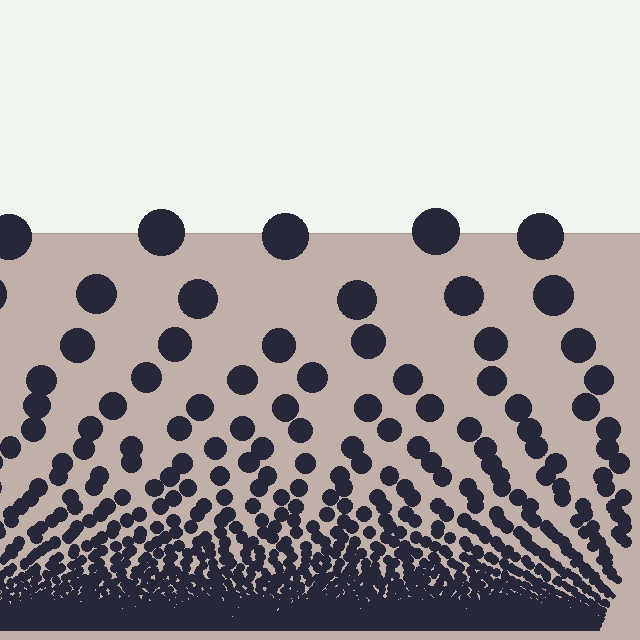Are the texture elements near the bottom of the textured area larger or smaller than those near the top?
Smaller. The gradient is inverted — elements near the bottom are smaller and denser.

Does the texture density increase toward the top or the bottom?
Density increases toward the bottom.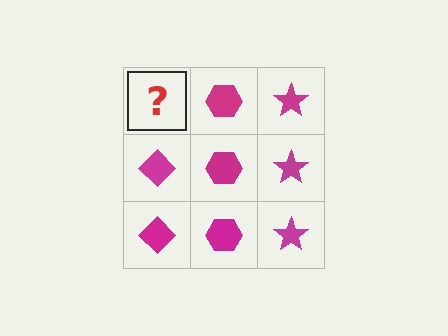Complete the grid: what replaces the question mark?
The question mark should be replaced with a magenta diamond.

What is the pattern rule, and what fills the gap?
The rule is that each column has a consistent shape. The gap should be filled with a magenta diamond.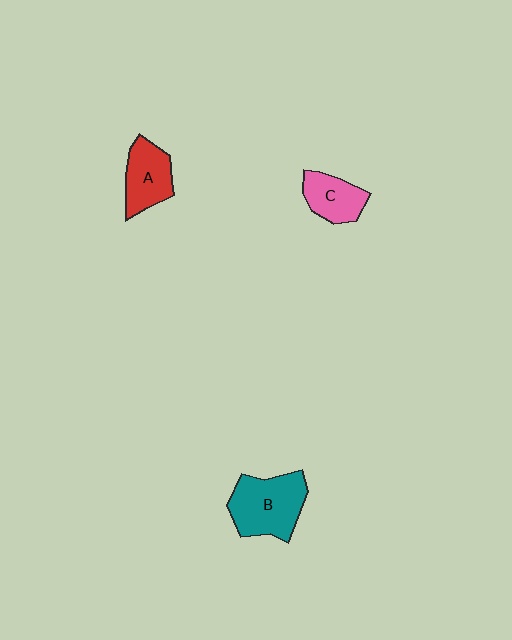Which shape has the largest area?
Shape B (teal).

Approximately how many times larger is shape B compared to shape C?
Approximately 1.7 times.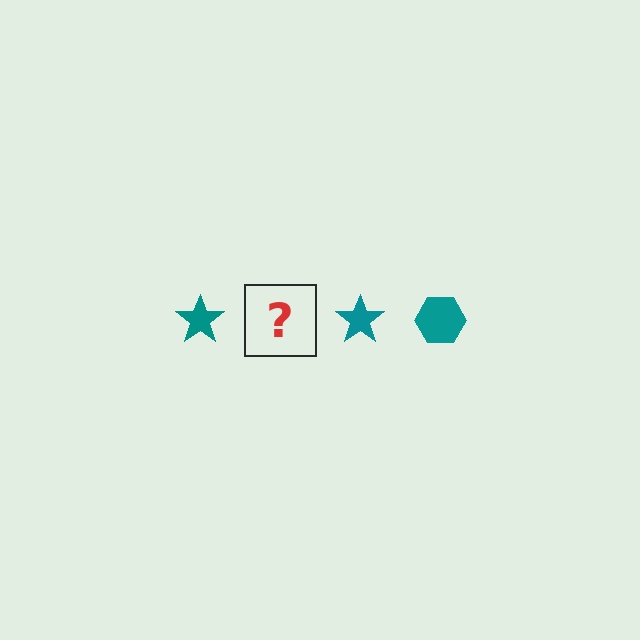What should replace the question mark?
The question mark should be replaced with a teal hexagon.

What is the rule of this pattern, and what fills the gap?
The rule is that the pattern cycles through star, hexagon shapes in teal. The gap should be filled with a teal hexagon.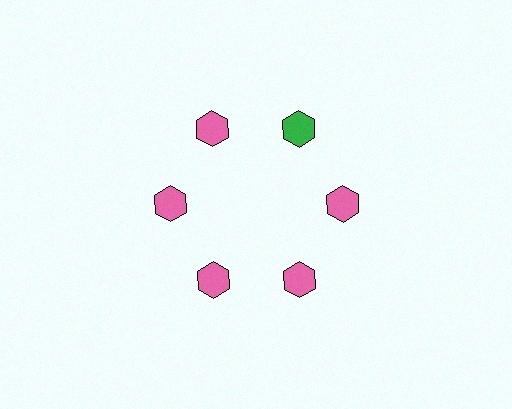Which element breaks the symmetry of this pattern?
The green hexagon at roughly the 1 o'clock position breaks the symmetry. All other shapes are pink hexagons.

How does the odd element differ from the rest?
It has a different color: green instead of pink.